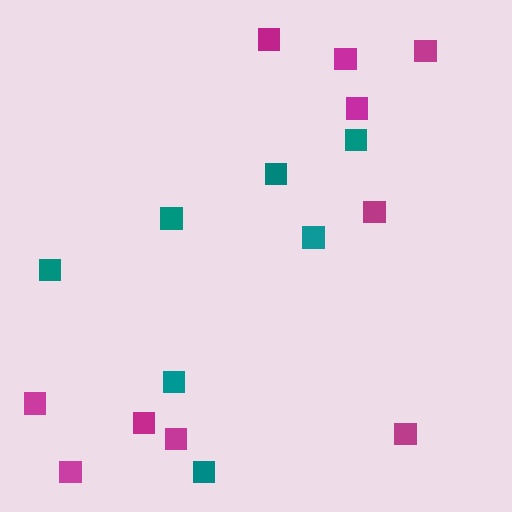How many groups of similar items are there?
There are 2 groups: one group of teal squares (7) and one group of magenta squares (10).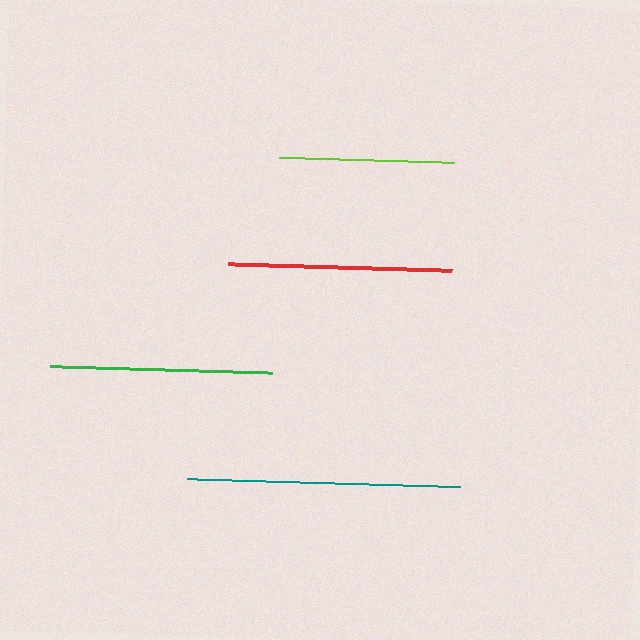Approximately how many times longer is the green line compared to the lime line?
The green line is approximately 1.3 times the length of the lime line.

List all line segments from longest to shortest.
From longest to shortest: teal, red, green, lime.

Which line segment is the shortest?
The lime line is the shortest at approximately 175 pixels.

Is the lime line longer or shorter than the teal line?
The teal line is longer than the lime line.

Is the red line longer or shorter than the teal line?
The teal line is longer than the red line.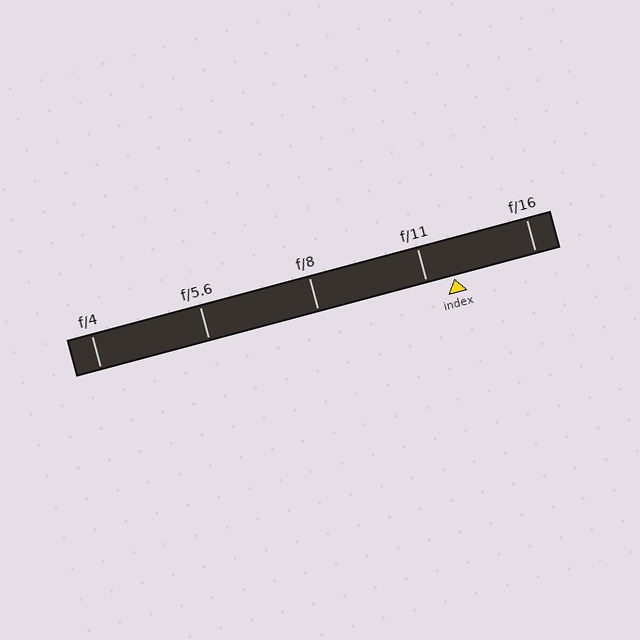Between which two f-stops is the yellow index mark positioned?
The index mark is between f/11 and f/16.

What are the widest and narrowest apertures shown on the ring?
The widest aperture shown is f/4 and the narrowest is f/16.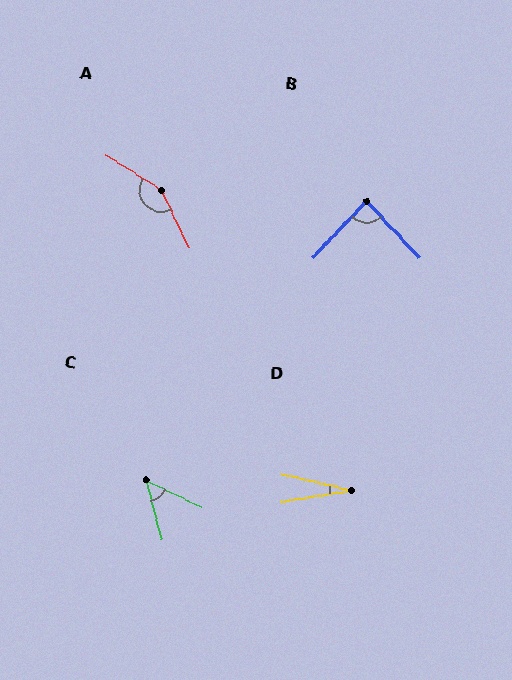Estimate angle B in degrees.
Approximately 85 degrees.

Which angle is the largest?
A, at approximately 147 degrees.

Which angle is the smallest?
D, at approximately 22 degrees.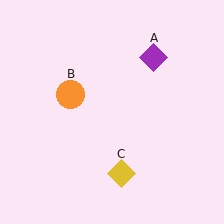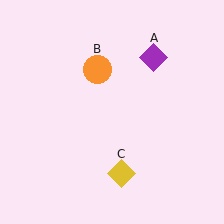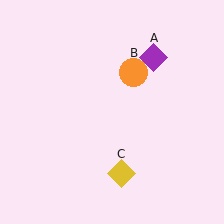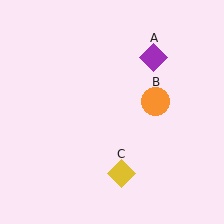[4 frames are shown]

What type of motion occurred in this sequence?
The orange circle (object B) rotated clockwise around the center of the scene.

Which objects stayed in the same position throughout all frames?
Purple diamond (object A) and yellow diamond (object C) remained stationary.